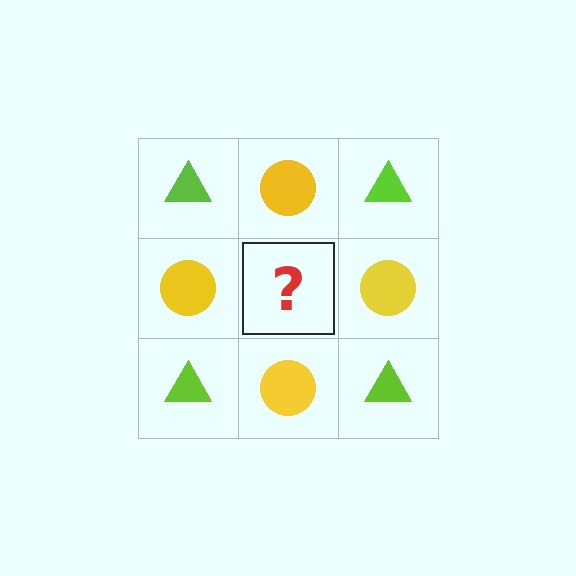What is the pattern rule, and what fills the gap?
The rule is that it alternates lime triangle and yellow circle in a checkerboard pattern. The gap should be filled with a lime triangle.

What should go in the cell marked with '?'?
The missing cell should contain a lime triangle.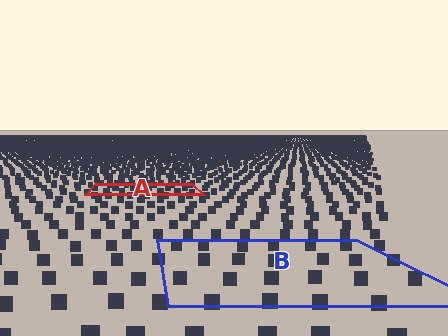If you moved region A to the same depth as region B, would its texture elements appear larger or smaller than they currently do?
They would appear larger. At a closer depth, the same texture elements are projected at a bigger on-screen size.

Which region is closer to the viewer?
Region B is closer. The texture elements there are larger and more spread out.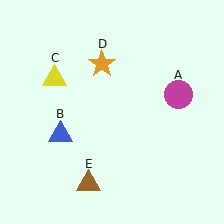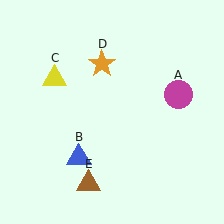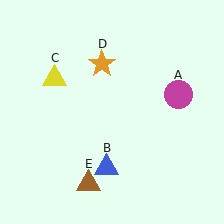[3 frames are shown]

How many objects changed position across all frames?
1 object changed position: blue triangle (object B).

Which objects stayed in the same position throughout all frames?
Magenta circle (object A) and yellow triangle (object C) and orange star (object D) and brown triangle (object E) remained stationary.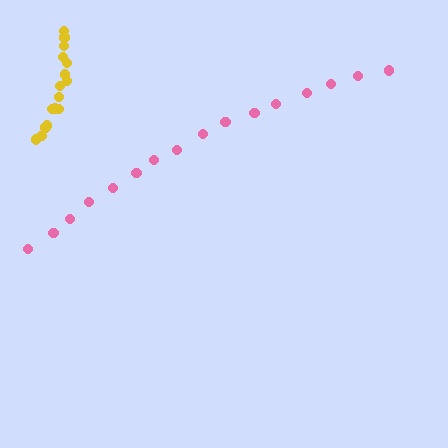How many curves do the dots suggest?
There are 2 distinct paths.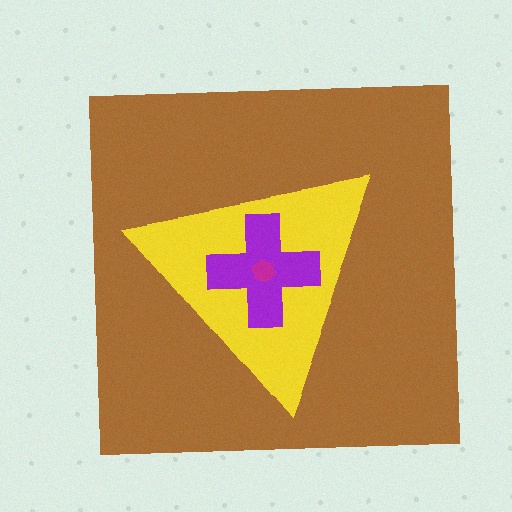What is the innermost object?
The magenta hexagon.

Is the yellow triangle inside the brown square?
Yes.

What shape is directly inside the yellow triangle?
The purple cross.